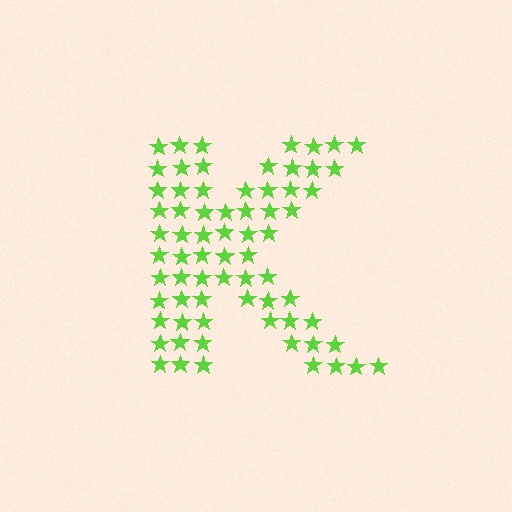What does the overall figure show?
The overall figure shows the letter K.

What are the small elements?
The small elements are stars.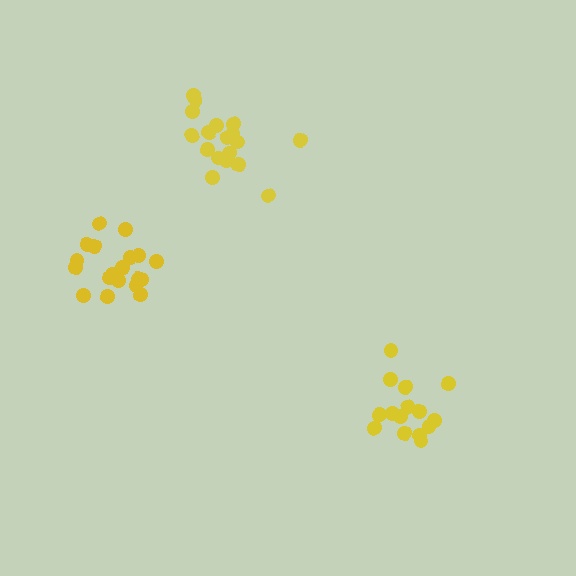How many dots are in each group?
Group 1: 18 dots, Group 2: 15 dots, Group 3: 19 dots (52 total).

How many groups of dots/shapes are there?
There are 3 groups.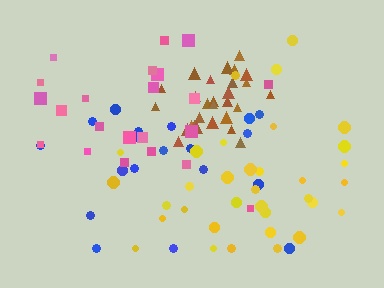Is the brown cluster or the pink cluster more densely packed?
Brown.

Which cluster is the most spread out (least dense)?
Blue.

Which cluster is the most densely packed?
Brown.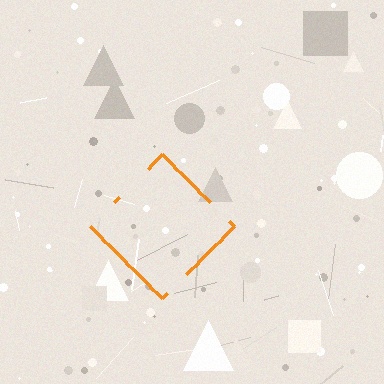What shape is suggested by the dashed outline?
The dashed outline suggests a diamond.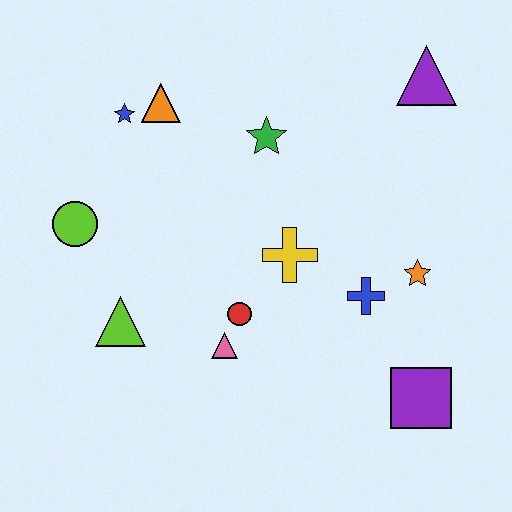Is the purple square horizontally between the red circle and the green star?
No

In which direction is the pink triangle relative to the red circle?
The pink triangle is below the red circle.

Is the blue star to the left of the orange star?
Yes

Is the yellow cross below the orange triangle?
Yes